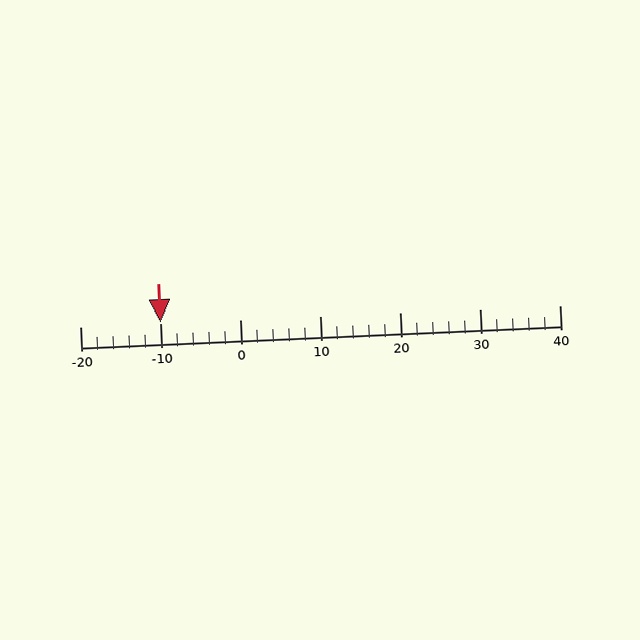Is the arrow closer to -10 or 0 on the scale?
The arrow is closer to -10.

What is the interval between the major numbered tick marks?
The major tick marks are spaced 10 units apart.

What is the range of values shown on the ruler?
The ruler shows values from -20 to 40.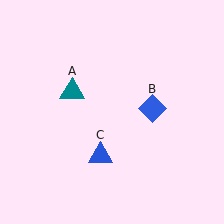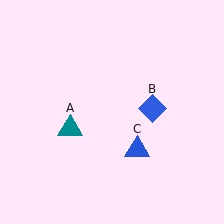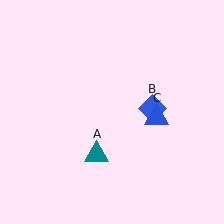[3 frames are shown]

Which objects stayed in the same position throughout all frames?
Blue diamond (object B) remained stationary.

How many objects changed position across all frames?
2 objects changed position: teal triangle (object A), blue triangle (object C).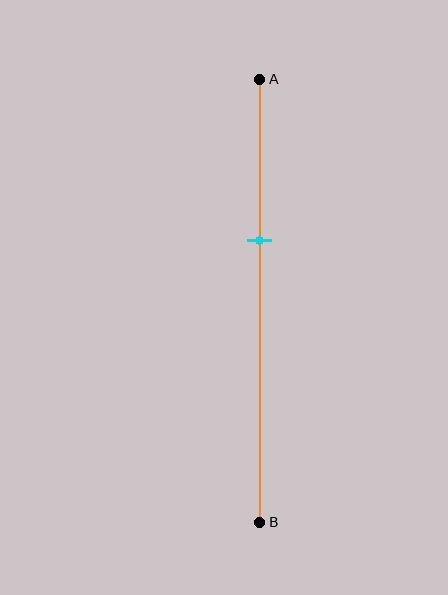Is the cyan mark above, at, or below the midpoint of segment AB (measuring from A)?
The cyan mark is above the midpoint of segment AB.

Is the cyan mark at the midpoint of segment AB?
No, the mark is at about 35% from A, not at the 50% midpoint.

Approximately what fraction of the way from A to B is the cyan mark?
The cyan mark is approximately 35% of the way from A to B.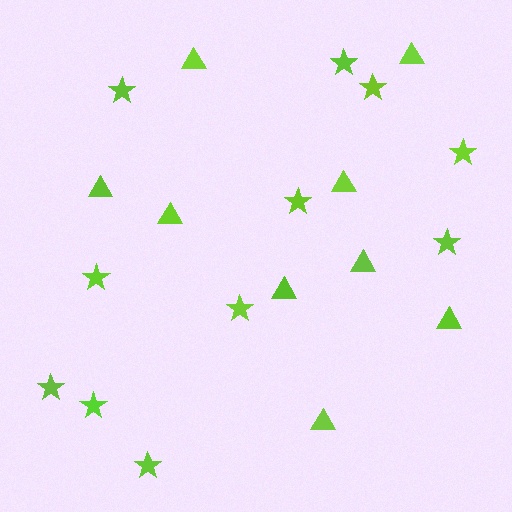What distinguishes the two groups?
There are 2 groups: one group of triangles (9) and one group of stars (11).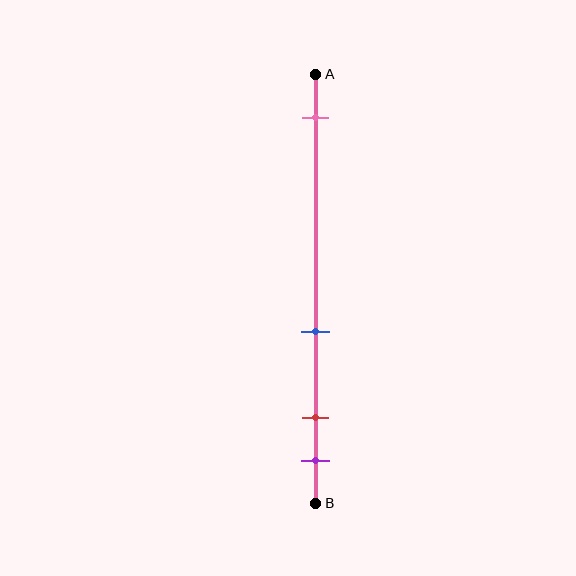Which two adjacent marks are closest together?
The red and purple marks are the closest adjacent pair.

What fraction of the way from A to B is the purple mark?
The purple mark is approximately 90% (0.9) of the way from A to B.